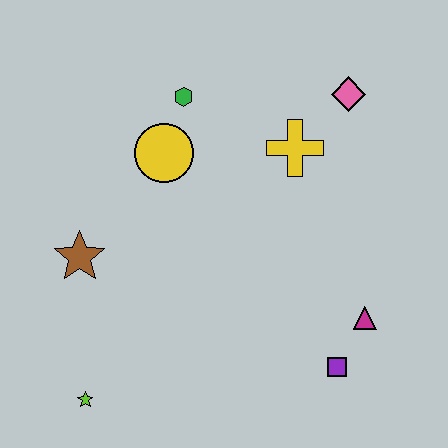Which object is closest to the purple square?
The magenta triangle is closest to the purple square.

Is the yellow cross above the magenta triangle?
Yes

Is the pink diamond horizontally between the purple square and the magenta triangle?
Yes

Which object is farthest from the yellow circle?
The purple square is farthest from the yellow circle.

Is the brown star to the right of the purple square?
No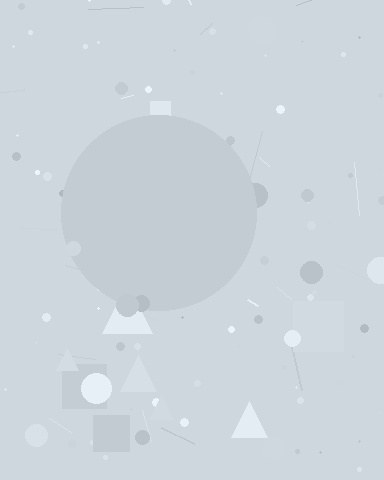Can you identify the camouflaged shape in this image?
The camouflaged shape is a circle.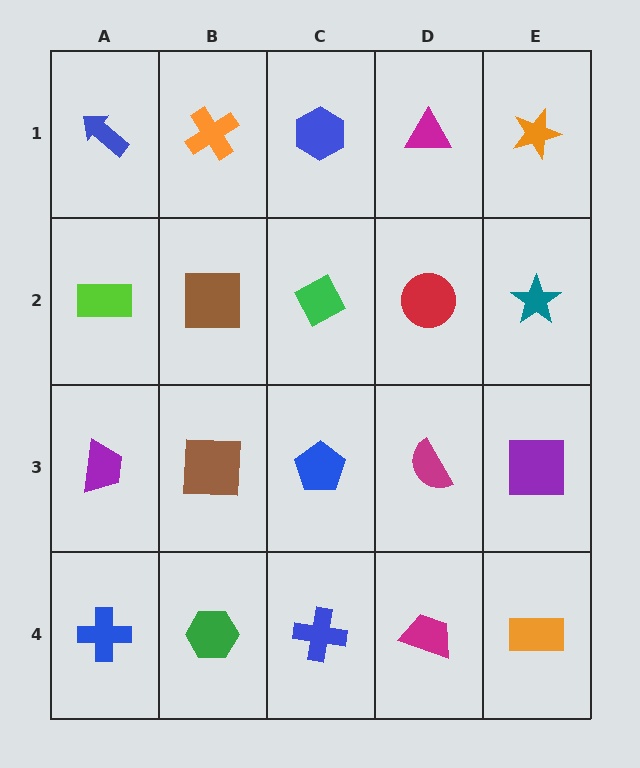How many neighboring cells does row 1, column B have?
3.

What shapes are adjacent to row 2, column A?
A blue arrow (row 1, column A), a purple trapezoid (row 3, column A), a brown square (row 2, column B).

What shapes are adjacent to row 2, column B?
An orange cross (row 1, column B), a brown square (row 3, column B), a lime rectangle (row 2, column A), a green diamond (row 2, column C).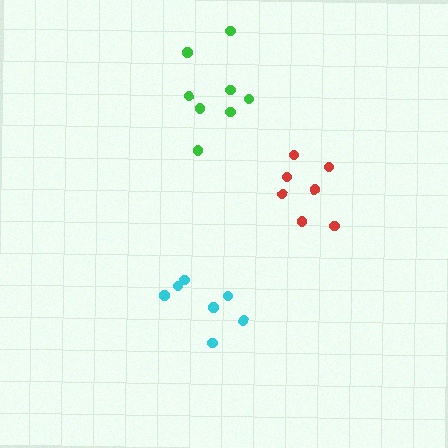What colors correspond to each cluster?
The clusters are colored: green, red, cyan.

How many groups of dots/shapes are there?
There are 3 groups.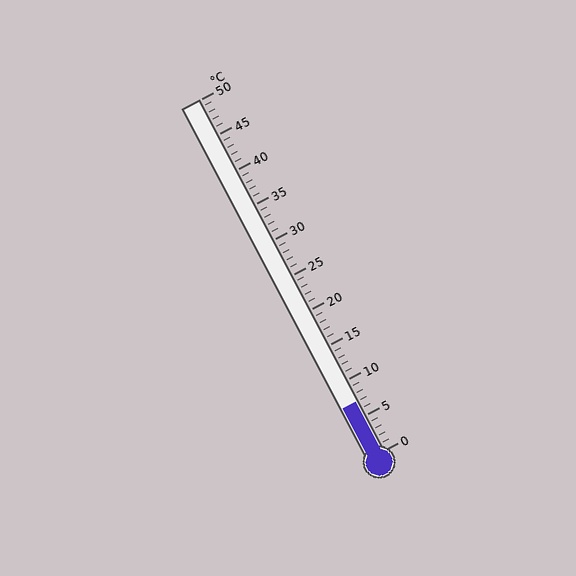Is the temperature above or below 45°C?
The temperature is below 45°C.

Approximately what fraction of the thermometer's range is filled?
The thermometer is filled to approximately 15% of its range.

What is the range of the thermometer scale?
The thermometer scale ranges from 0°C to 50°C.